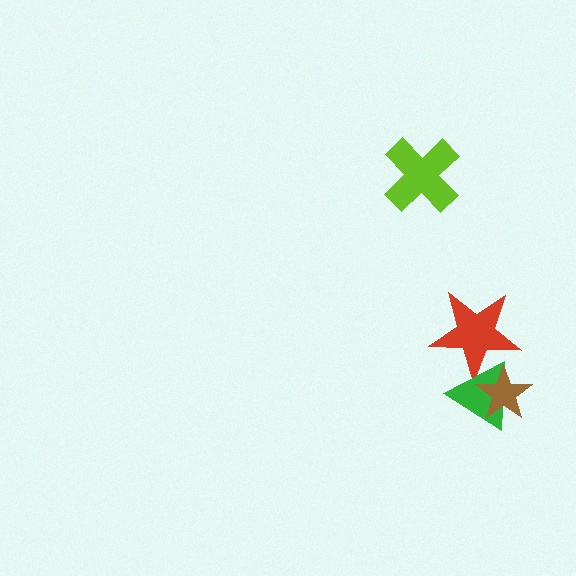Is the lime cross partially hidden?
No, no other shape covers it.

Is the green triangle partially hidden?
Yes, it is partially covered by another shape.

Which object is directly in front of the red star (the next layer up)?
The green triangle is directly in front of the red star.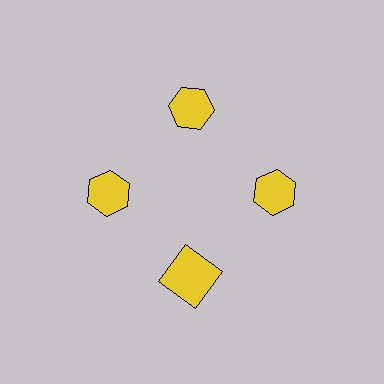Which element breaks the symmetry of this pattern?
The yellow square at roughly the 6 o'clock position breaks the symmetry. All other shapes are yellow hexagons.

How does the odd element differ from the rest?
It has a different shape: square instead of hexagon.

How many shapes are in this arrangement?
There are 4 shapes arranged in a ring pattern.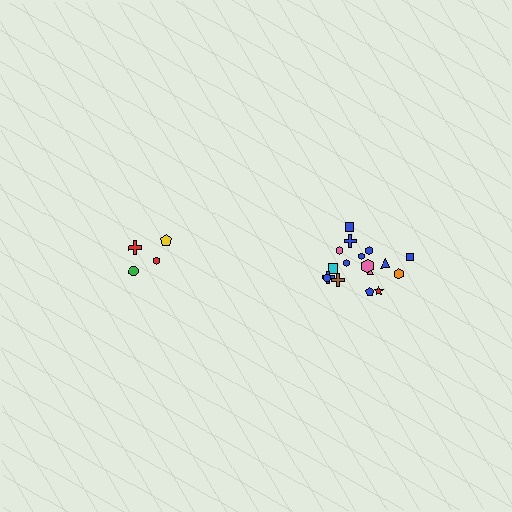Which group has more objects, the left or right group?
The right group.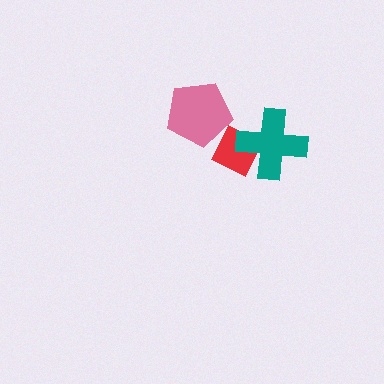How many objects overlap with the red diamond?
2 objects overlap with the red diamond.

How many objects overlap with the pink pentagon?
1 object overlaps with the pink pentagon.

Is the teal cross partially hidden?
No, no other shape covers it.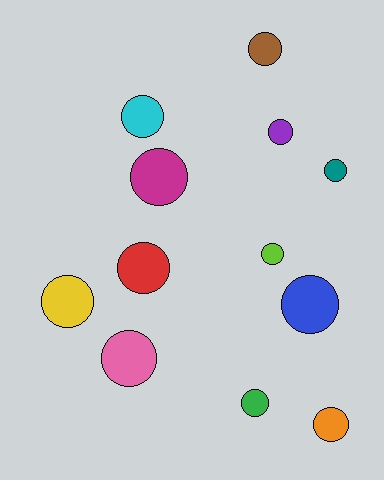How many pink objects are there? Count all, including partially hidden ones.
There is 1 pink object.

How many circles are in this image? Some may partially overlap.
There are 12 circles.